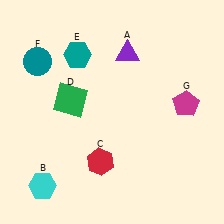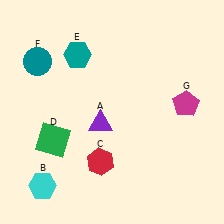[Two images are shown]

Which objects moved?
The objects that moved are: the purple triangle (A), the green square (D).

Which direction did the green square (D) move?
The green square (D) moved down.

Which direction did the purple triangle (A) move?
The purple triangle (A) moved down.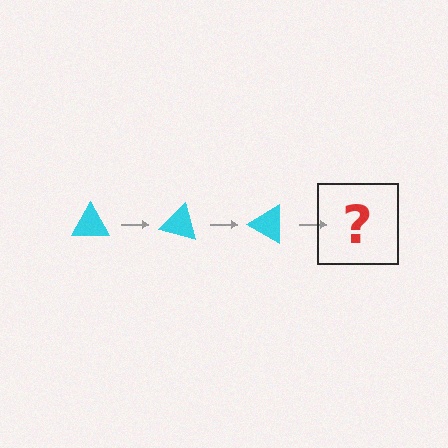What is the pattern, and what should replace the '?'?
The pattern is that the triangle rotates 15 degrees each step. The '?' should be a cyan triangle rotated 45 degrees.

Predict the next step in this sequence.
The next step is a cyan triangle rotated 45 degrees.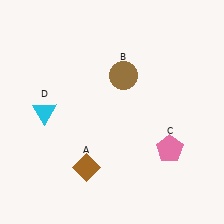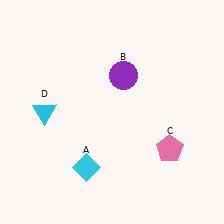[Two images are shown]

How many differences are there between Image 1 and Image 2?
There are 2 differences between the two images.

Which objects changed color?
A changed from brown to cyan. B changed from brown to purple.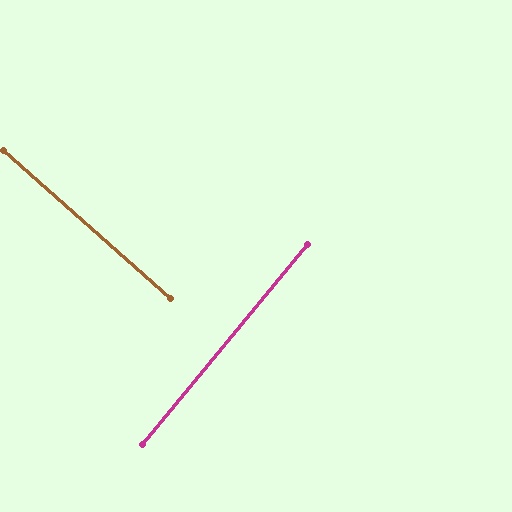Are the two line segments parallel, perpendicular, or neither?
Perpendicular — they meet at approximately 88°.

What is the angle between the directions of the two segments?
Approximately 88 degrees.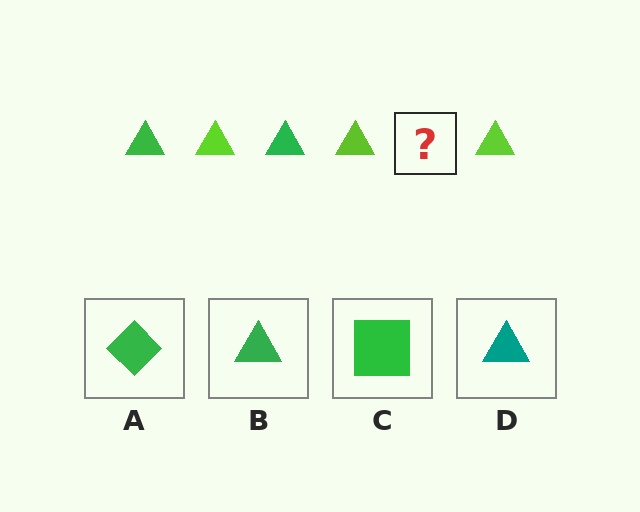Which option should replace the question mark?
Option B.